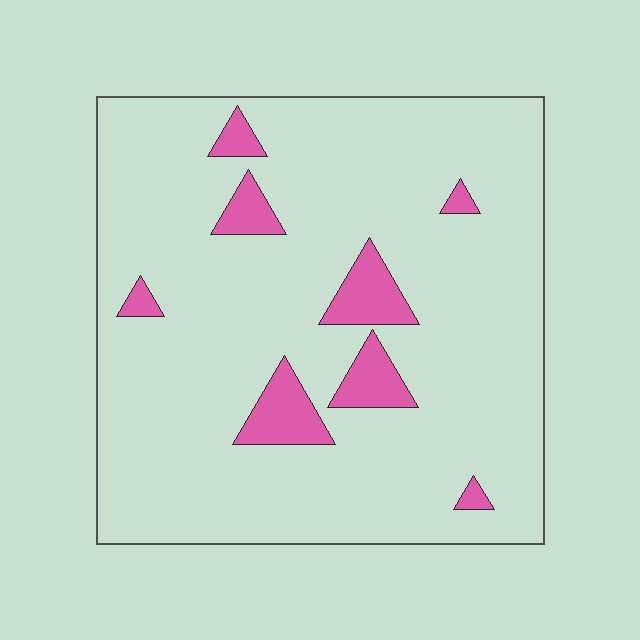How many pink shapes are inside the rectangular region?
8.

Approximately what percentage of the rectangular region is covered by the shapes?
Approximately 10%.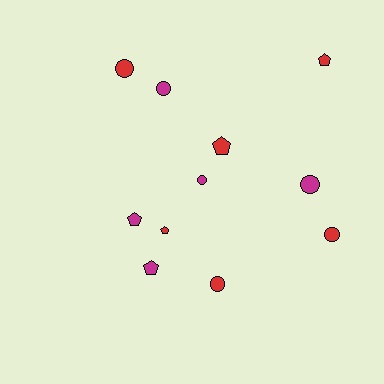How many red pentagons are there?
There are 3 red pentagons.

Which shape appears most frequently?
Circle, with 6 objects.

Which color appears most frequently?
Red, with 6 objects.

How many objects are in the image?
There are 11 objects.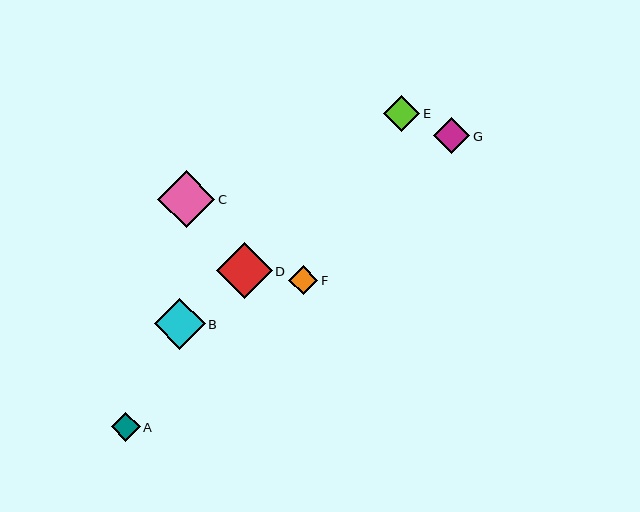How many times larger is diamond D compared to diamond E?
Diamond D is approximately 1.5 times the size of diamond E.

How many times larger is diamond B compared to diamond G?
Diamond B is approximately 1.4 times the size of diamond G.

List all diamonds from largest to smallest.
From largest to smallest: C, D, B, E, G, F, A.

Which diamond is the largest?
Diamond C is the largest with a size of approximately 57 pixels.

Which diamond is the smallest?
Diamond A is the smallest with a size of approximately 29 pixels.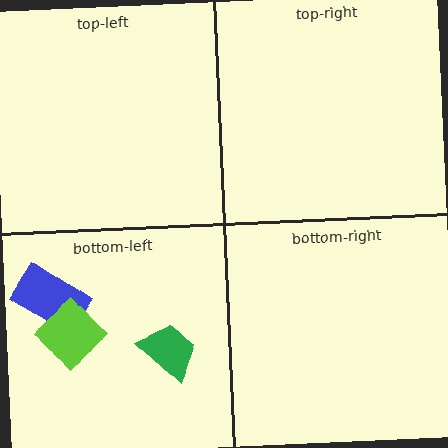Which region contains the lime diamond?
The bottom-left region.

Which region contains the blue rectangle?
The bottom-left region.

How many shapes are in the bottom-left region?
3.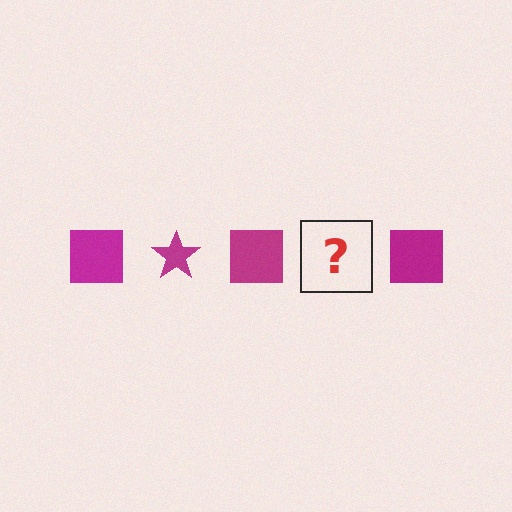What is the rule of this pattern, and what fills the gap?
The rule is that the pattern cycles through square, star shapes in magenta. The gap should be filled with a magenta star.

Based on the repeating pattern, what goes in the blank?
The blank should be a magenta star.